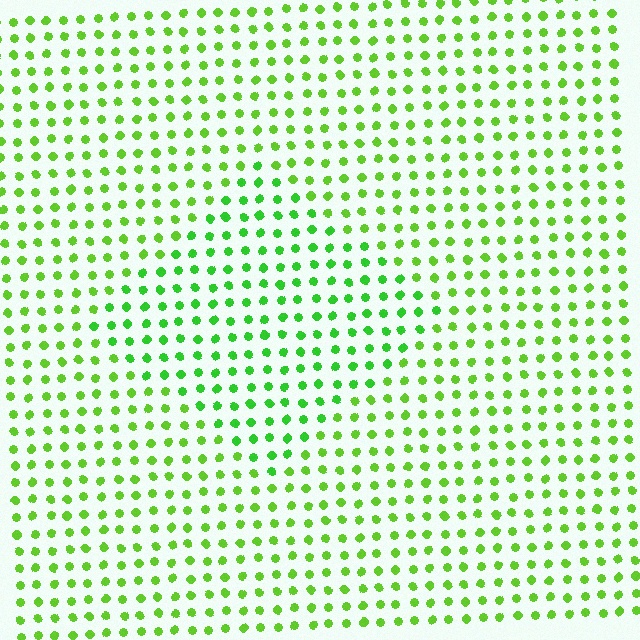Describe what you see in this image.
The image is filled with small lime elements in a uniform arrangement. A diamond-shaped region is visible where the elements are tinted to a slightly different hue, forming a subtle color boundary.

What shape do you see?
I see a diamond.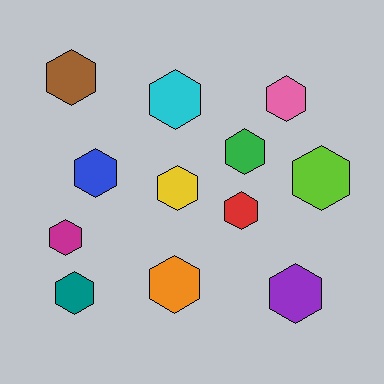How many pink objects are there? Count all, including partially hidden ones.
There is 1 pink object.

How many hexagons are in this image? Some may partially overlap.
There are 12 hexagons.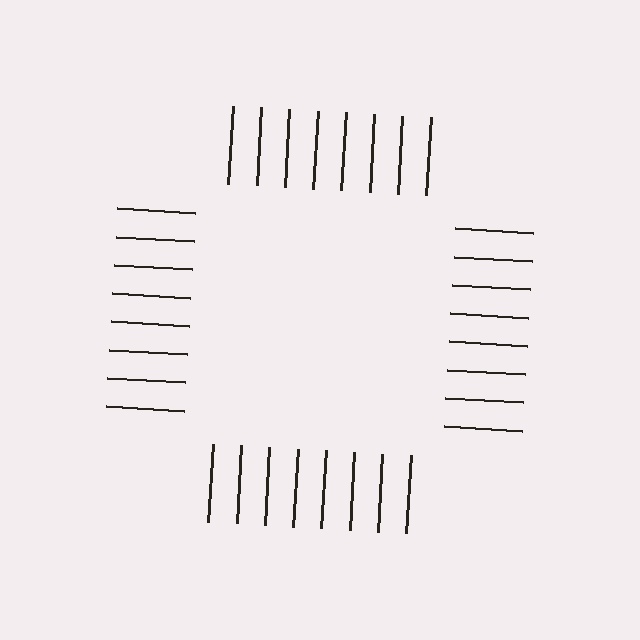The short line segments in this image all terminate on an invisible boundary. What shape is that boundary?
An illusory square — the line segments terminate on its edges but no continuous stroke is drawn.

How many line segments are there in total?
32 — 8 along each of the 4 edges.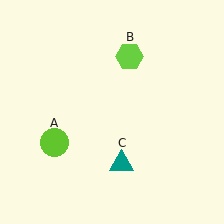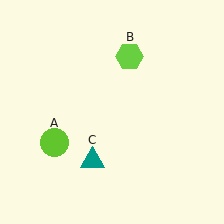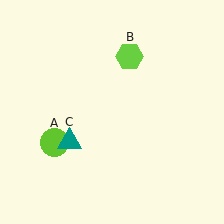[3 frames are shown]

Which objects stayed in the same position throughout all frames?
Lime circle (object A) and lime hexagon (object B) remained stationary.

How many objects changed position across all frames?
1 object changed position: teal triangle (object C).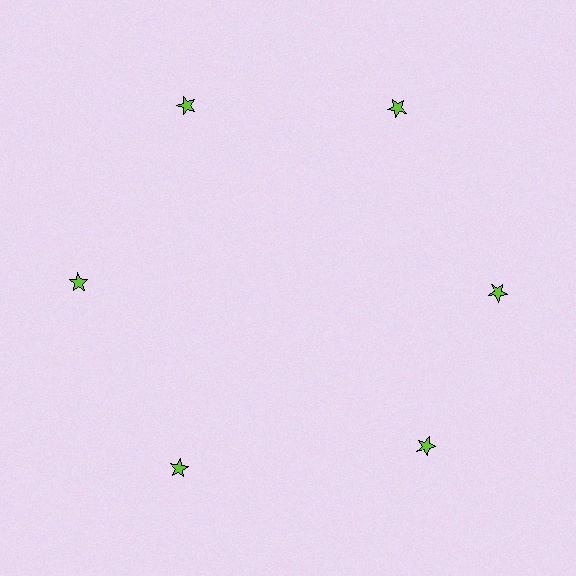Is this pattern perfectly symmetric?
No. The 6 lime stars are arranged in a ring, but one element near the 5 o'clock position is rotated out of alignment along the ring, breaking the 6-fold rotational symmetry.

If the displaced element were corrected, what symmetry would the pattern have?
It would have 6-fold rotational symmetry — the pattern would map onto itself every 60 degrees.